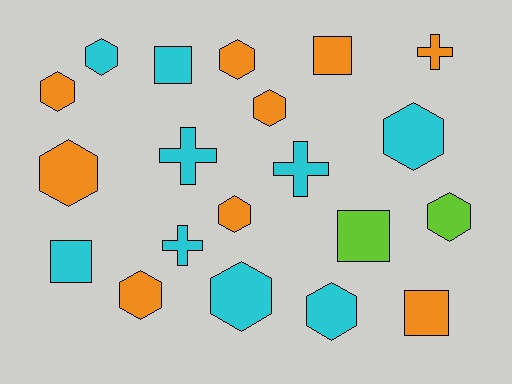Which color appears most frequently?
Cyan, with 9 objects.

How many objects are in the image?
There are 20 objects.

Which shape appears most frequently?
Hexagon, with 11 objects.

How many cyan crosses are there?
There are 3 cyan crosses.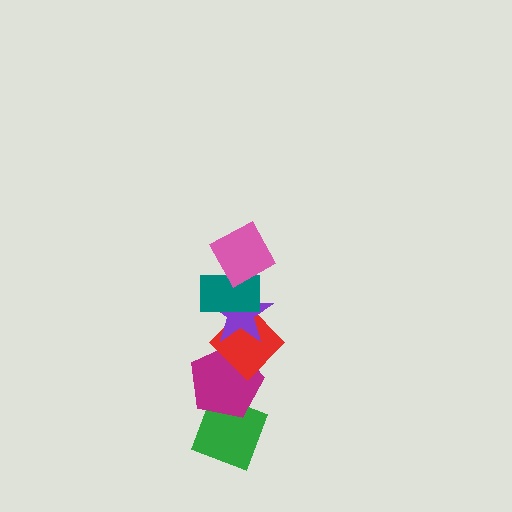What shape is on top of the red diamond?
The purple star is on top of the red diamond.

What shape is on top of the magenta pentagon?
The red diamond is on top of the magenta pentagon.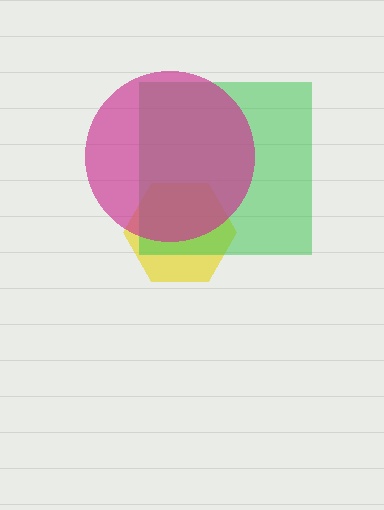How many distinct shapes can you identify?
There are 3 distinct shapes: a yellow hexagon, a green square, a magenta circle.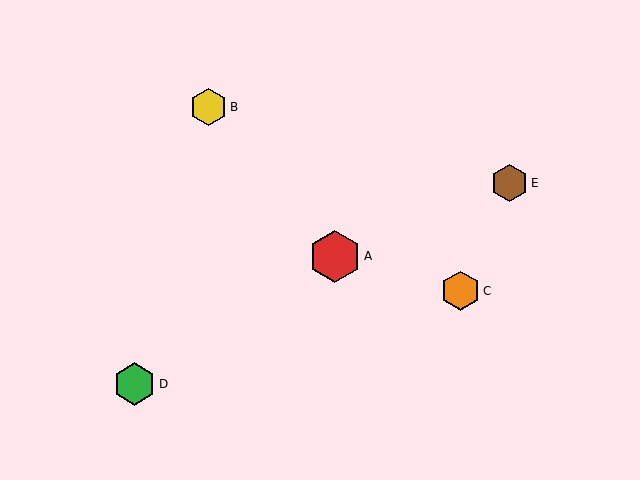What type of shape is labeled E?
Shape E is a brown hexagon.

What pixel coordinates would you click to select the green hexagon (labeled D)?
Click at (134, 384) to select the green hexagon D.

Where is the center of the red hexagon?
The center of the red hexagon is at (335, 256).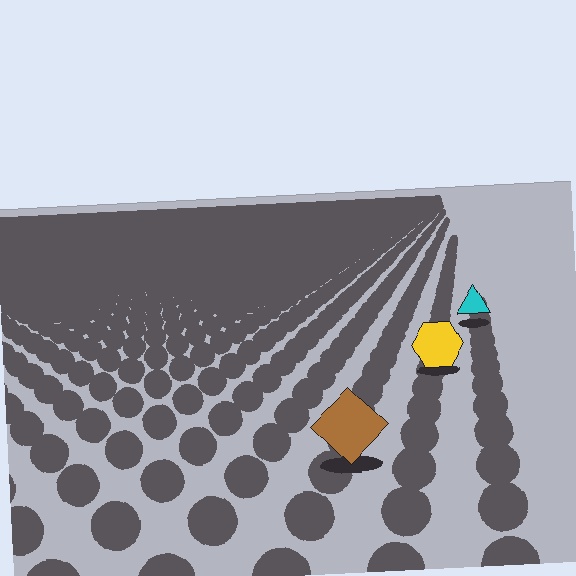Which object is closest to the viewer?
The brown diamond is closest. The texture marks near it are larger and more spread out.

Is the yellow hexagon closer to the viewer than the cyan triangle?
Yes. The yellow hexagon is closer — you can tell from the texture gradient: the ground texture is coarser near it.